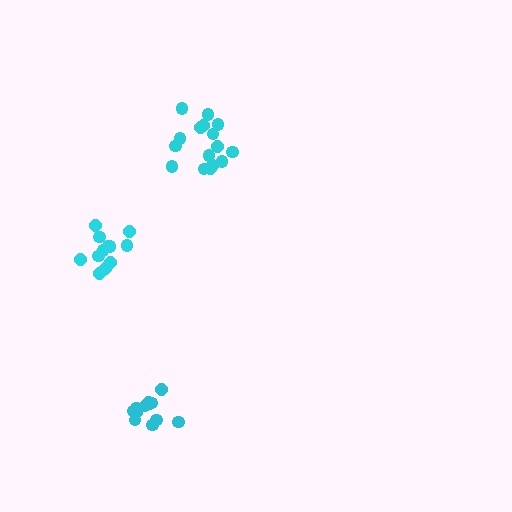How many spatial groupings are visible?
There are 3 spatial groupings.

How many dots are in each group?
Group 1: 16 dots, Group 2: 12 dots, Group 3: 12 dots (40 total).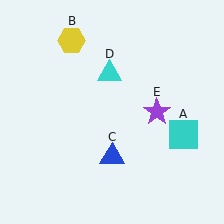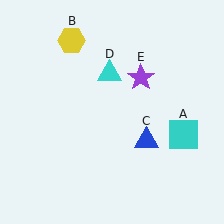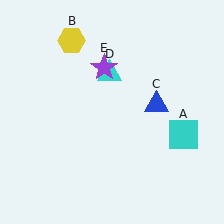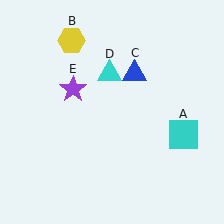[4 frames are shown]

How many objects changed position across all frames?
2 objects changed position: blue triangle (object C), purple star (object E).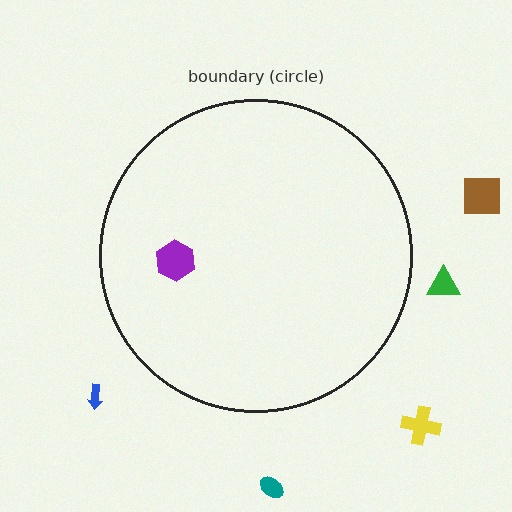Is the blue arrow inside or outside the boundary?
Outside.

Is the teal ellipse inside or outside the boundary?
Outside.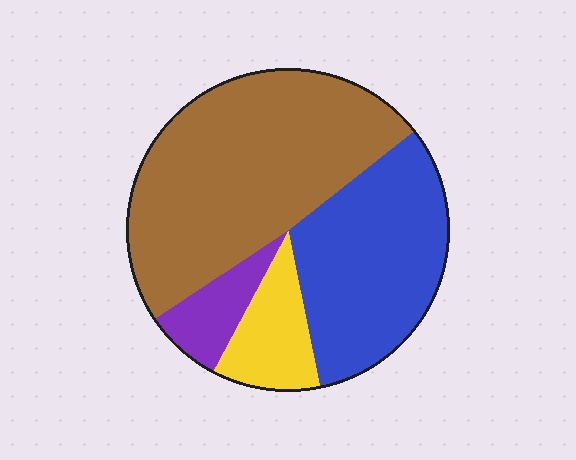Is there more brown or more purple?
Brown.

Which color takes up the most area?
Brown, at roughly 50%.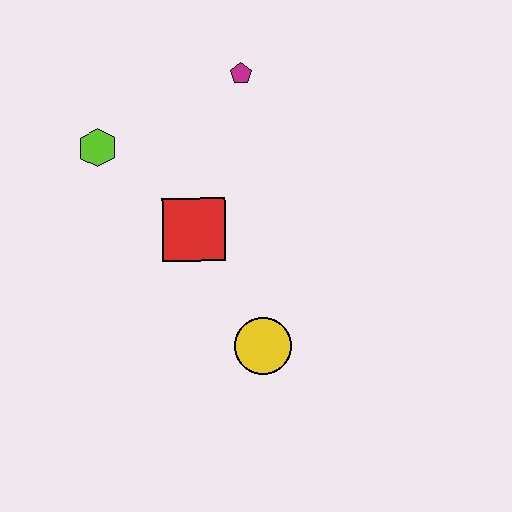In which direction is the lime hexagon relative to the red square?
The lime hexagon is to the left of the red square.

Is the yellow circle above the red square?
No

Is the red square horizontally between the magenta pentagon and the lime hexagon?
Yes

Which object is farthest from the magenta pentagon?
The yellow circle is farthest from the magenta pentagon.